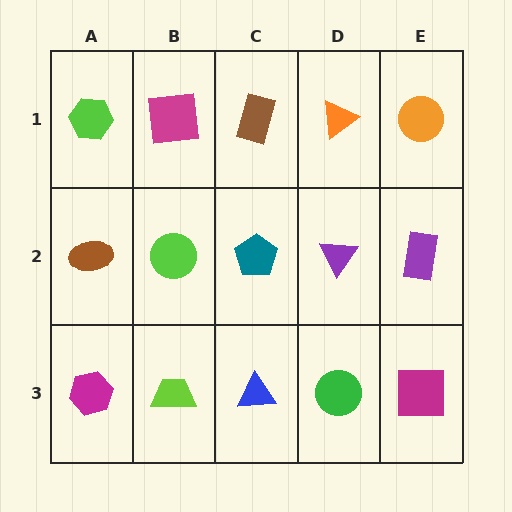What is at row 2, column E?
A purple rectangle.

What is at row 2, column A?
A brown ellipse.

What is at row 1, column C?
A brown rectangle.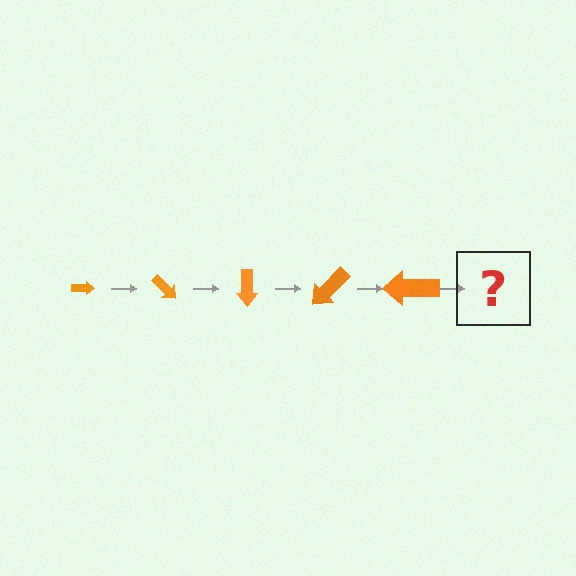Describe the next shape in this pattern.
It should be an arrow, larger than the previous one and rotated 225 degrees from the start.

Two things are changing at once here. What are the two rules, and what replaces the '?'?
The two rules are that the arrow grows larger each step and it rotates 45 degrees each step. The '?' should be an arrow, larger than the previous one and rotated 225 degrees from the start.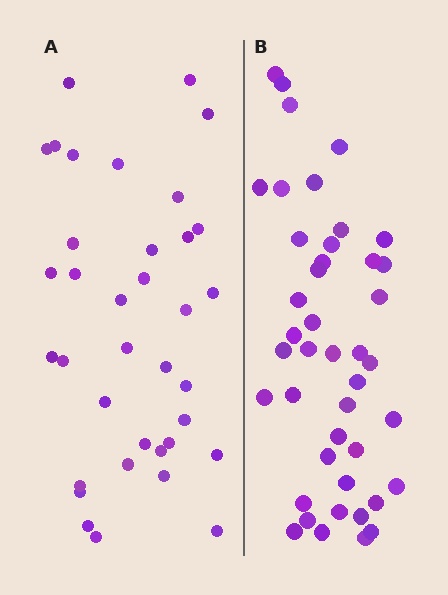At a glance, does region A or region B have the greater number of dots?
Region B (the right region) has more dots.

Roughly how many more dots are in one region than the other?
Region B has roughly 8 or so more dots than region A.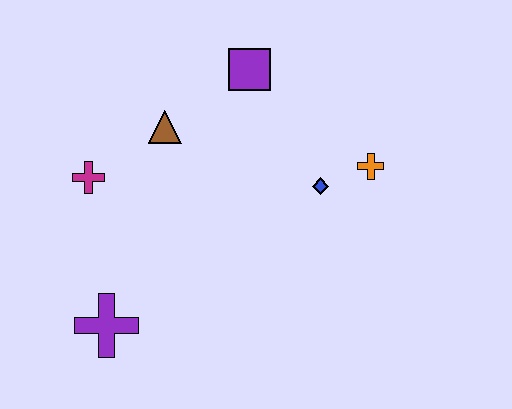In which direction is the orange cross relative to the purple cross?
The orange cross is to the right of the purple cross.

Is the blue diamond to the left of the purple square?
No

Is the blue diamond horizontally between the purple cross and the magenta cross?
No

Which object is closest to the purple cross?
The magenta cross is closest to the purple cross.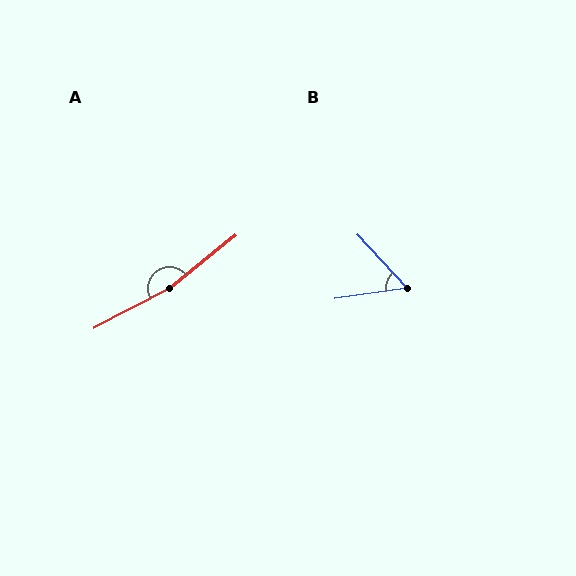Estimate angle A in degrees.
Approximately 169 degrees.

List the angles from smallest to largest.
B (56°), A (169°).